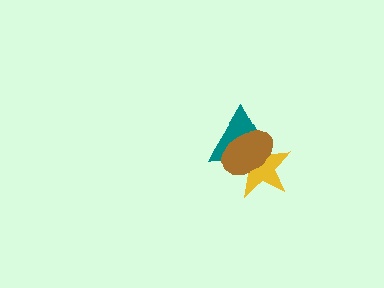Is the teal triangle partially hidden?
Yes, it is partially covered by another shape.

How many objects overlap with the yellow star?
2 objects overlap with the yellow star.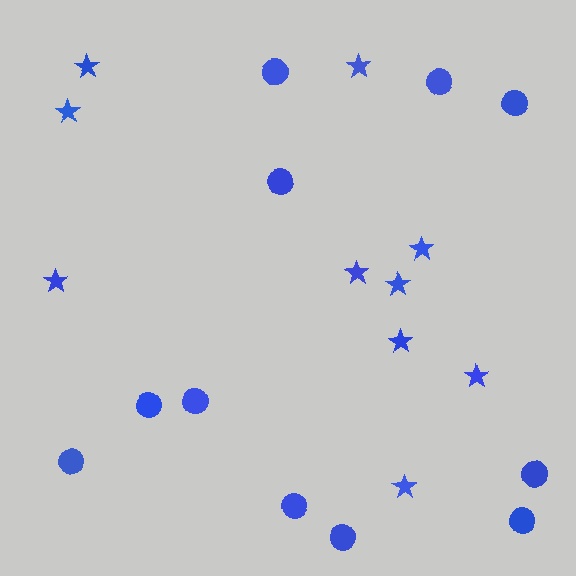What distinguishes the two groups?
There are 2 groups: one group of circles (11) and one group of stars (10).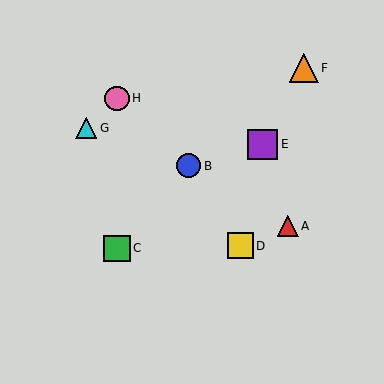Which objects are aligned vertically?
Objects C, H are aligned vertically.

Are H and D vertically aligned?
No, H is at x≈117 and D is at x≈240.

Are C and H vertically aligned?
Yes, both are at x≈117.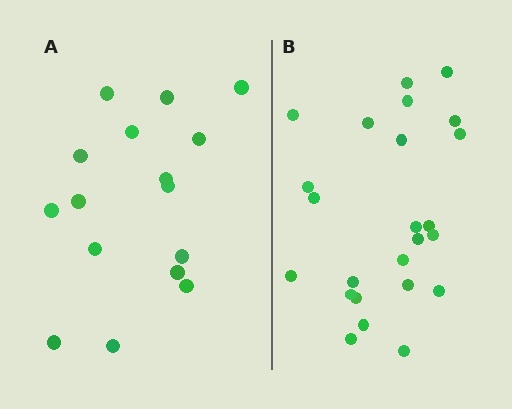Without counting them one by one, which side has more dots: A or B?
Region B (the right region) has more dots.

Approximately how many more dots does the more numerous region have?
Region B has roughly 8 or so more dots than region A.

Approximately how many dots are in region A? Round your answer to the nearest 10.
About 20 dots. (The exact count is 16, which rounds to 20.)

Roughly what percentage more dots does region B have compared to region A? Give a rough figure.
About 50% more.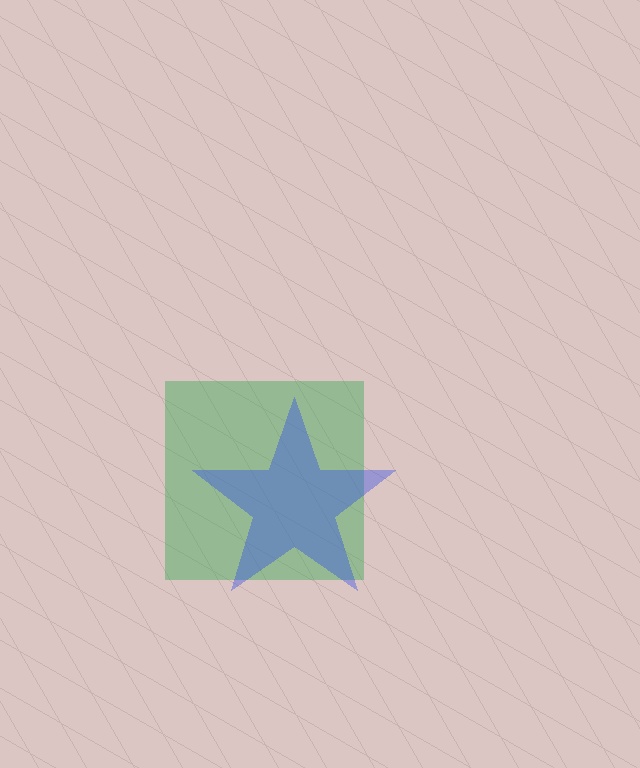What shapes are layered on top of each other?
The layered shapes are: a green square, a blue star.